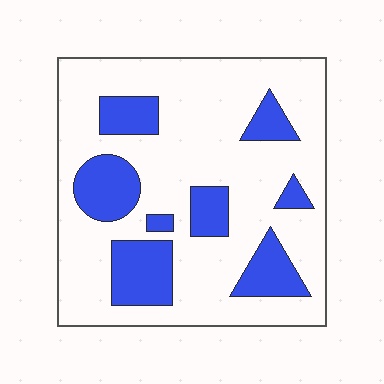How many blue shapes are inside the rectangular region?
8.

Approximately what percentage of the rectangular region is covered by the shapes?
Approximately 25%.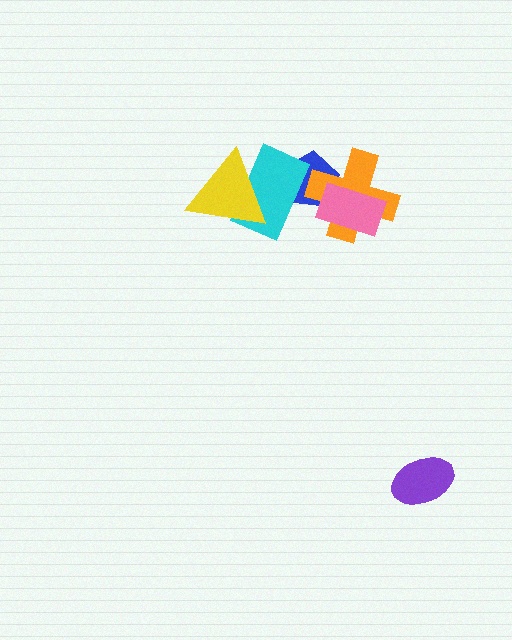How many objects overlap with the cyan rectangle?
2 objects overlap with the cyan rectangle.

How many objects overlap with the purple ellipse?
0 objects overlap with the purple ellipse.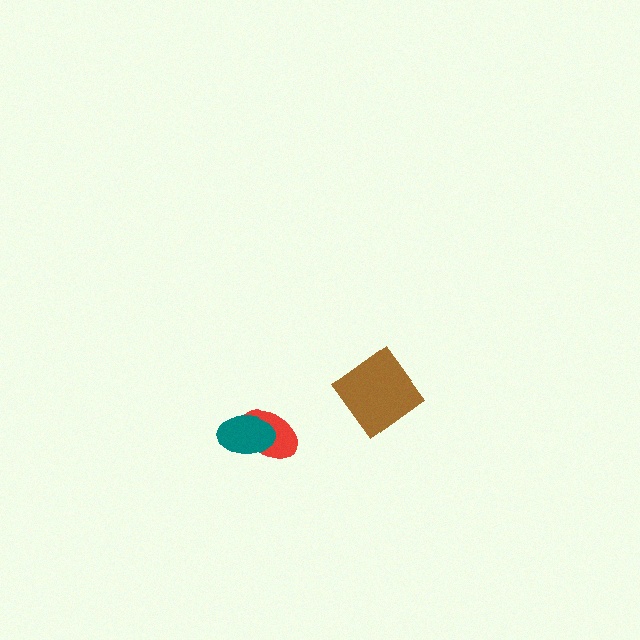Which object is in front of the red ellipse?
The teal ellipse is in front of the red ellipse.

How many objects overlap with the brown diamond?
0 objects overlap with the brown diamond.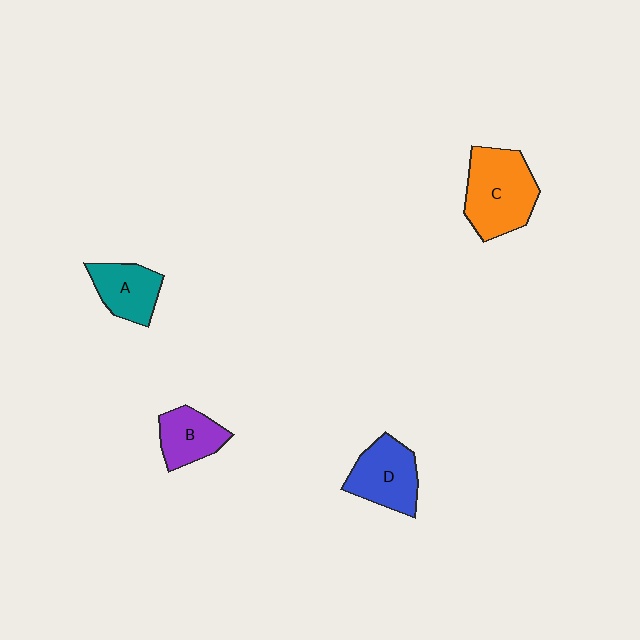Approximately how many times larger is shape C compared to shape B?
Approximately 1.7 times.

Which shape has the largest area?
Shape C (orange).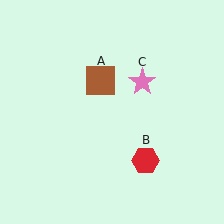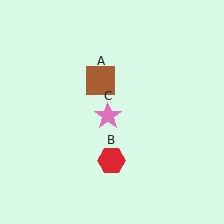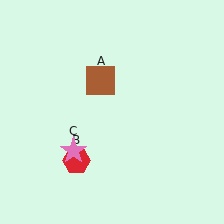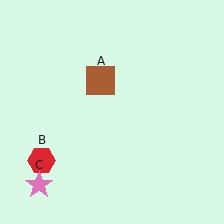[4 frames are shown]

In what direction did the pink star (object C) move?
The pink star (object C) moved down and to the left.